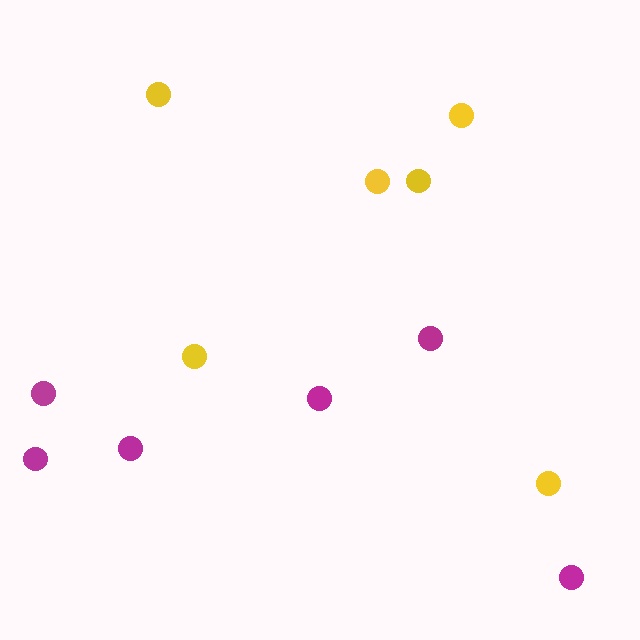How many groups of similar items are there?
There are 2 groups: one group of magenta circles (6) and one group of yellow circles (6).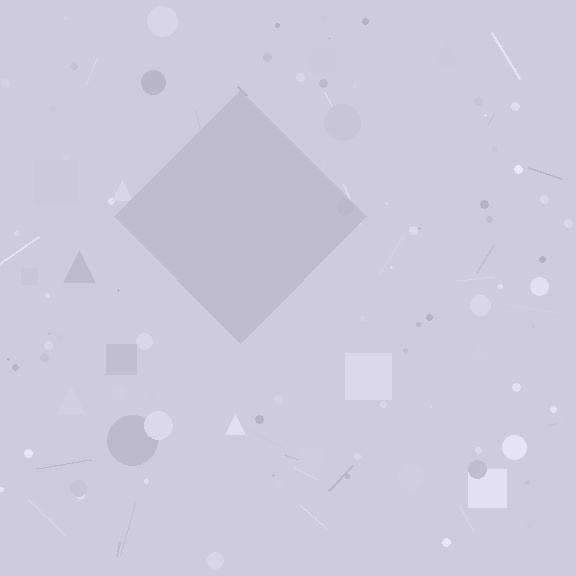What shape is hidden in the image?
A diamond is hidden in the image.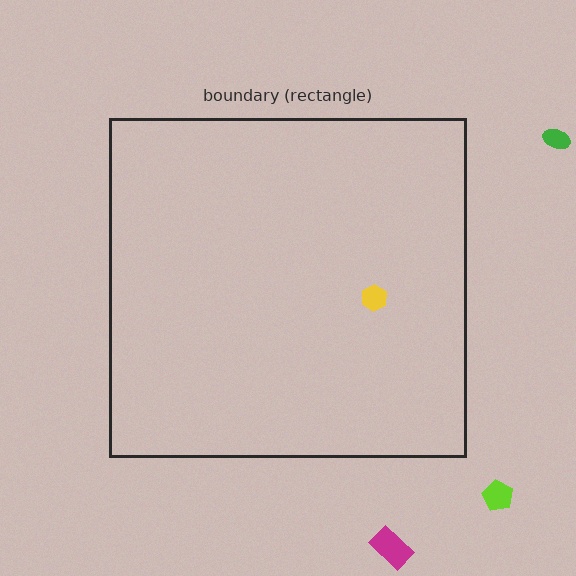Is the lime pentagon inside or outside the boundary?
Outside.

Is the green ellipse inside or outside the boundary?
Outside.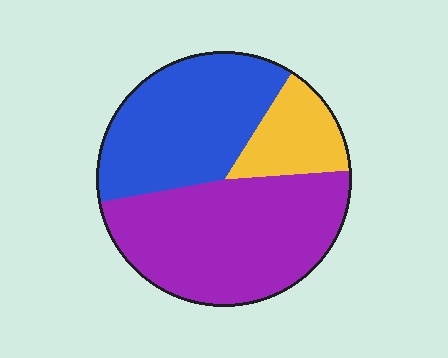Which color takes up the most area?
Purple, at roughly 50%.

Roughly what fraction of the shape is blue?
Blue takes up about three eighths (3/8) of the shape.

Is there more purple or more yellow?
Purple.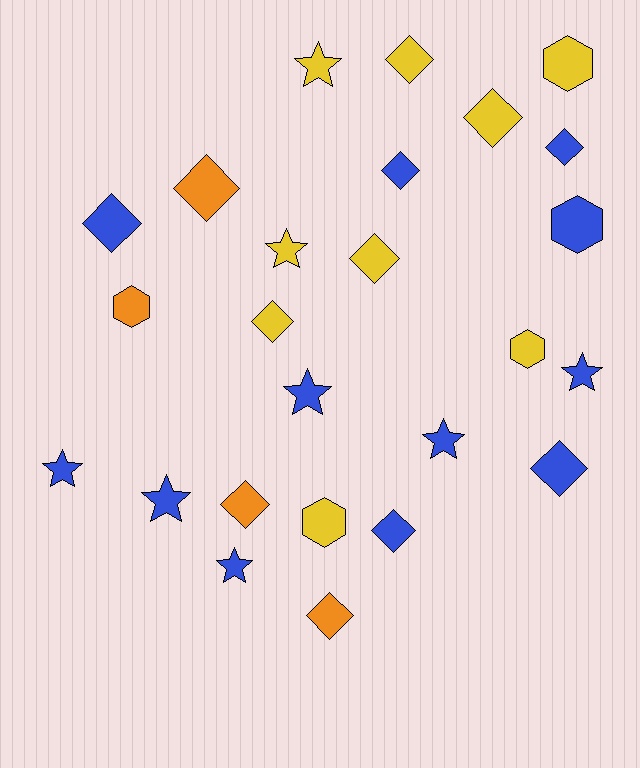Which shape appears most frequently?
Diamond, with 12 objects.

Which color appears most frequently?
Blue, with 12 objects.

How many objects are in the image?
There are 25 objects.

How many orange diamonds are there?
There are 3 orange diamonds.